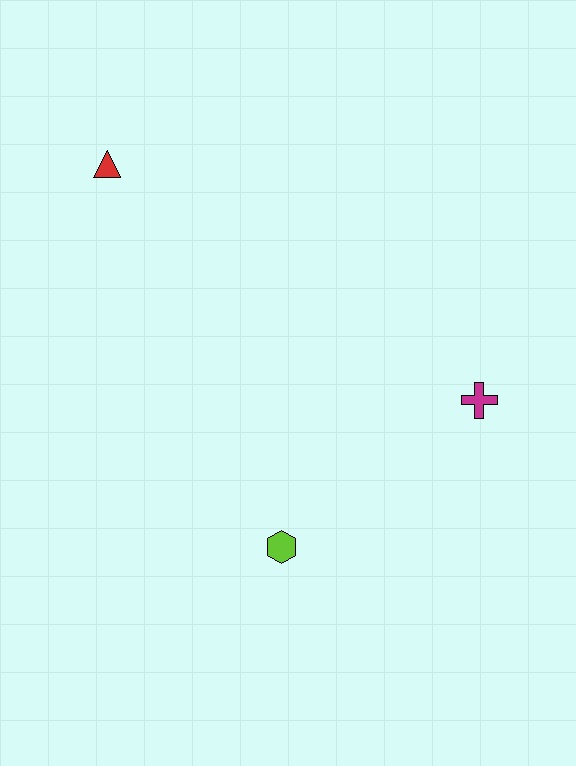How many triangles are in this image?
There is 1 triangle.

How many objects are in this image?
There are 3 objects.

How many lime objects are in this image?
There is 1 lime object.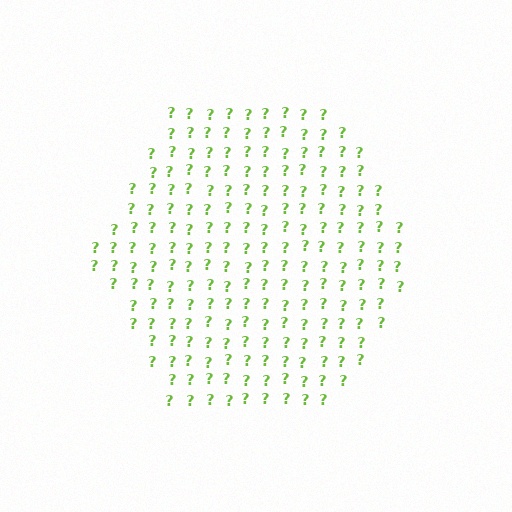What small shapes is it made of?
It is made of small question marks.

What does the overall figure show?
The overall figure shows a hexagon.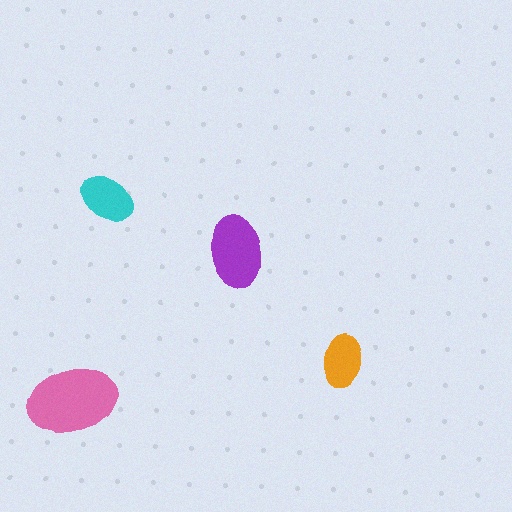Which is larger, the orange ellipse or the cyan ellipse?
The cyan one.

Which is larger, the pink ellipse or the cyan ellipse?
The pink one.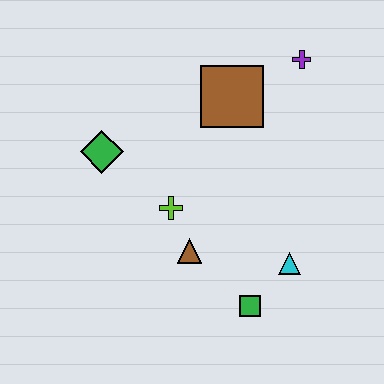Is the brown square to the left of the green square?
Yes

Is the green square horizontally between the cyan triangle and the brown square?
Yes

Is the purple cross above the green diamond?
Yes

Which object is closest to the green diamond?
The lime cross is closest to the green diamond.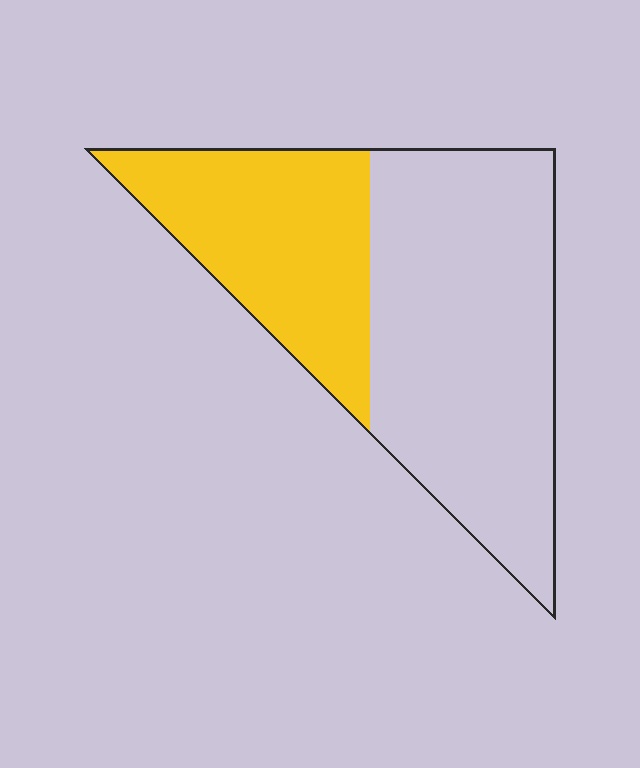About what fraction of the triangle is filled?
About three eighths (3/8).